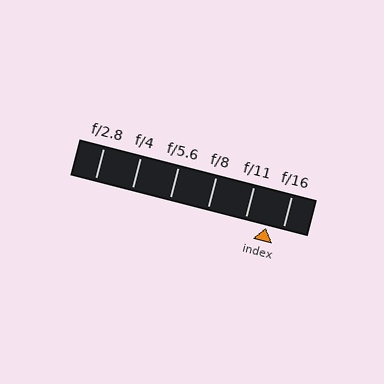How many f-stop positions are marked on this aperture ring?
There are 6 f-stop positions marked.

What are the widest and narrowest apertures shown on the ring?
The widest aperture shown is f/2.8 and the narrowest is f/16.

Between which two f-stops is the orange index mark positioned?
The index mark is between f/11 and f/16.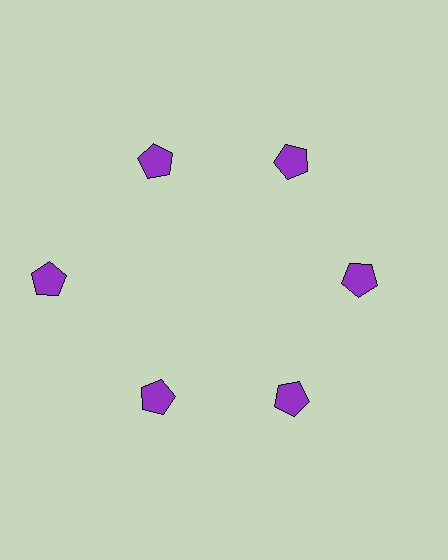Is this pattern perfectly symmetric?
No. The 6 purple pentagons are arranged in a ring, but one element near the 9 o'clock position is pushed outward from the center, breaking the 6-fold rotational symmetry.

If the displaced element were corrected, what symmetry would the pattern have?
It would have 6-fold rotational symmetry — the pattern would map onto itself every 60 degrees.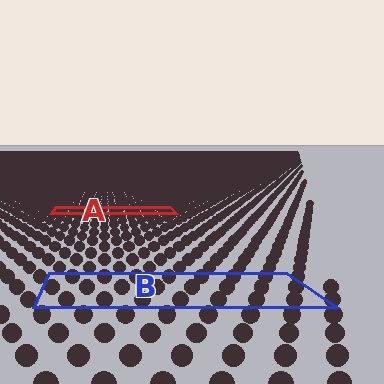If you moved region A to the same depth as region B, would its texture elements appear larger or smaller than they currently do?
They would appear larger. At a closer depth, the same texture elements are projected at a bigger on-screen size.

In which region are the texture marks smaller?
The texture marks are smaller in region A, because it is farther away.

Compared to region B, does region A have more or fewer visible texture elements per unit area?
Region A has more texture elements per unit area — they are packed more densely because it is farther away.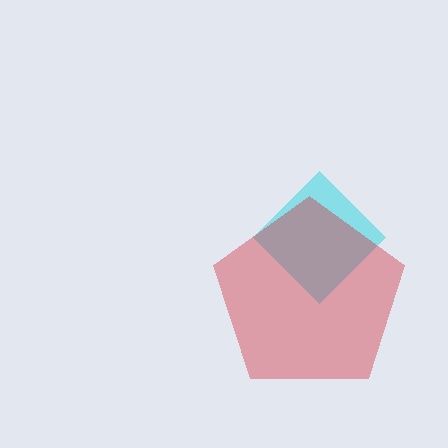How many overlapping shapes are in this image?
There are 2 overlapping shapes in the image.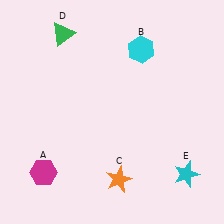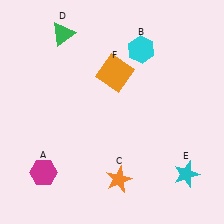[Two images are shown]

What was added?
An orange square (F) was added in Image 2.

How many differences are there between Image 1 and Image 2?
There is 1 difference between the two images.